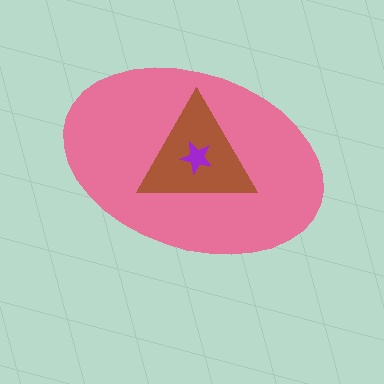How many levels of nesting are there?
3.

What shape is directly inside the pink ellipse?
The brown triangle.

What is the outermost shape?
The pink ellipse.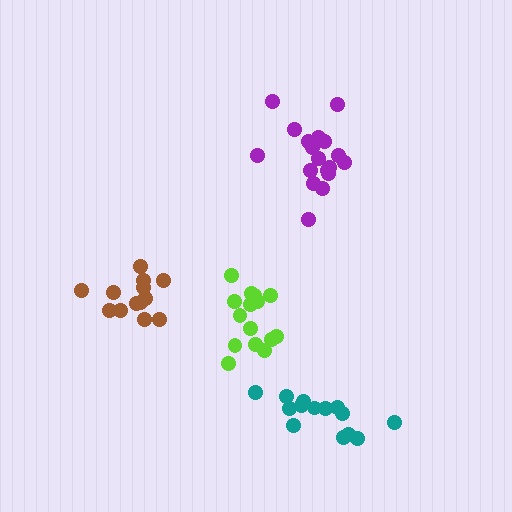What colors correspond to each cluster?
The clusters are colored: teal, purple, brown, lime.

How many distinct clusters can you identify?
There are 4 distinct clusters.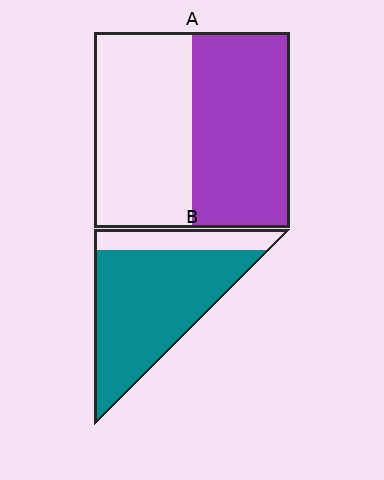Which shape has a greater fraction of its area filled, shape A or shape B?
Shape B.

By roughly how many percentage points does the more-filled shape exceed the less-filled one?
By roughly 30 percentage points (B over A).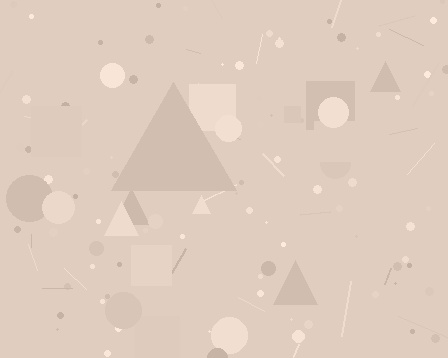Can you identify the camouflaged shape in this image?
The camouflaged shape is a triangle.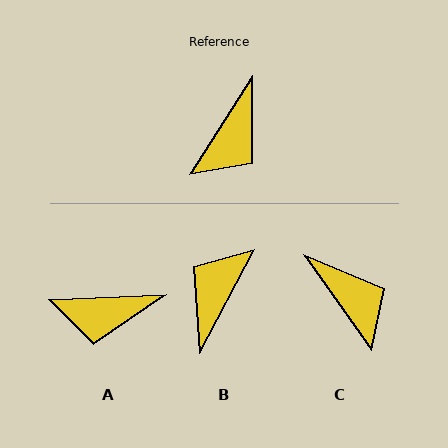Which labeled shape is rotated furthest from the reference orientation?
B, about 175 degrees away.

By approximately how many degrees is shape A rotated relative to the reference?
Approximately 55 degrees clockwise.